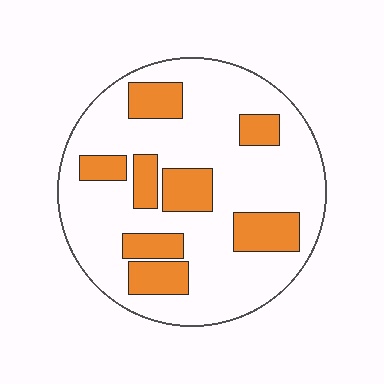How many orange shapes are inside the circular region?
8.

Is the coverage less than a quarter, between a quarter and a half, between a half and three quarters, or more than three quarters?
Between a quarter and a half.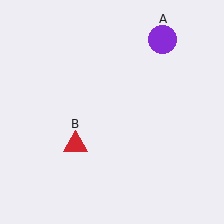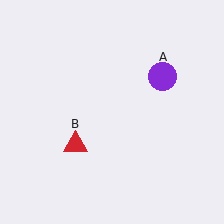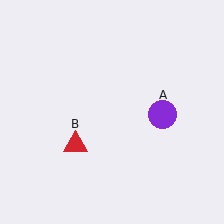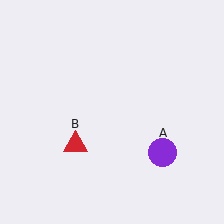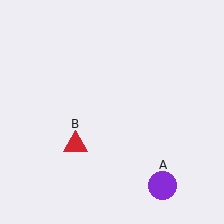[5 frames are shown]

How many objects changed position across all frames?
1 object changed position: purple circle (object A).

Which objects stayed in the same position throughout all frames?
Red triangle (object B) remained stationary.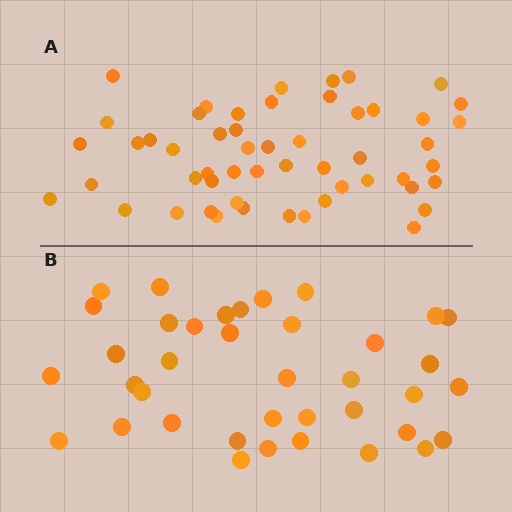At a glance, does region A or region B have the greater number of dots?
Region A (the top region) has more dots.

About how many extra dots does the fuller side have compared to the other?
Region A has approximately 15 more dots than region B.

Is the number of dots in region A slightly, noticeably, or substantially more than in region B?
Region A has noticeably more, but not dramatically so. The ratio is roughly 1.4 to 1.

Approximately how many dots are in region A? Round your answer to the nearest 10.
About 50 dots. (The exact count is 53, which rounds to 50.)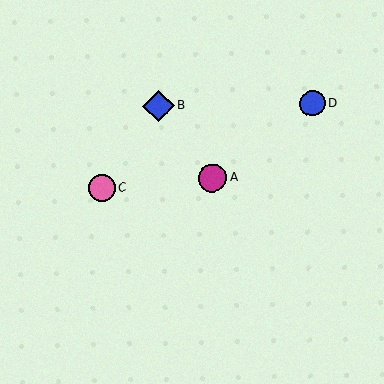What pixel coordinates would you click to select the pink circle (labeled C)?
Click at (102, 188) to select the pink circle C.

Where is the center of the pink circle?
The center of the pink circle is at (102, 188).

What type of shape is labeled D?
Shape D is a blue circle.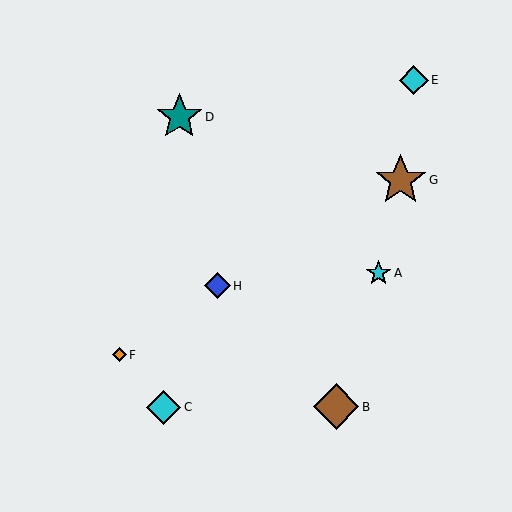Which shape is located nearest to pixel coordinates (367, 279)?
The cyan star (labeled A) at (378, 273) is nearest to that location.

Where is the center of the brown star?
The center of the brown star is at (401, 180).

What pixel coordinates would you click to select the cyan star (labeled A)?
Click at (378, 273) to select the cyan star A.